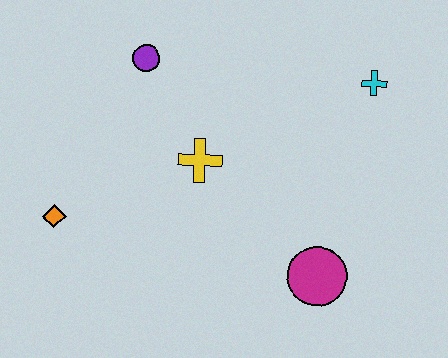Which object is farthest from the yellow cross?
The cyan cross is farthest from the yellow cross.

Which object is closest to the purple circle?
The yellow cross is closest to the purple circle.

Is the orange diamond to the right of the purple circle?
No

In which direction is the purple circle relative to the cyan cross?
The purple circle is to the left of the cyan cross.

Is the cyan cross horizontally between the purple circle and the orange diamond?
No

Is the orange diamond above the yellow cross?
No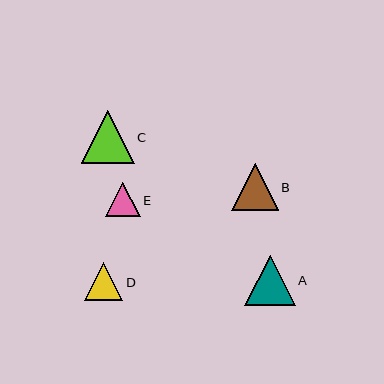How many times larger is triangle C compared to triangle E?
Triangle C is approximately 1.5 times the size of triangle E.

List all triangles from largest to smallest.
From largest to smallest: C, A, B, D, E.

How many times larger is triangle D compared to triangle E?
Triangle D is approximately 1.1 times the size of triangle E.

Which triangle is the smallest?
Triangle E is the smallest with a size of approximately 35 pixels.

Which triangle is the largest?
Triangle C is the largest with a size of approximately 53 pixels.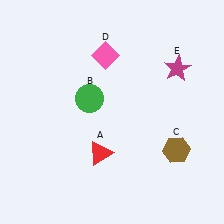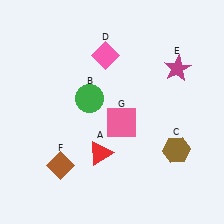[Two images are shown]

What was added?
A brown diamond (F), a pink square (G) were added in Image 2.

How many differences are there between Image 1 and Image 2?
There are 2 differences between the two images.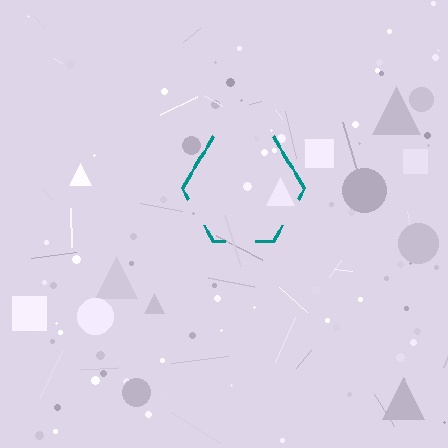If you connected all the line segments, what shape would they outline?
They would outline a hexagon.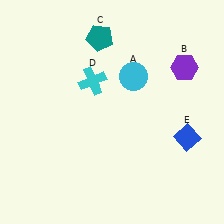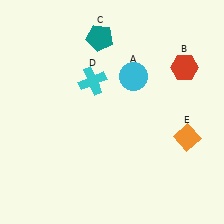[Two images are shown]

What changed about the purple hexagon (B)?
In Image 1, B is purple. In Image 2, it changed to red.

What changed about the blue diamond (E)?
In Image 1, E is blue. In Image 2, it changed to orange.